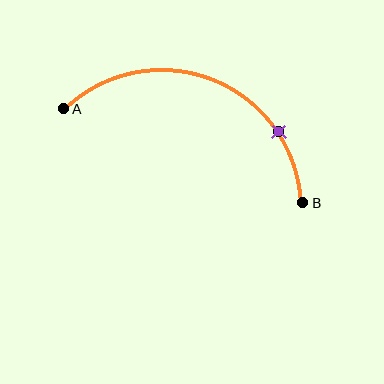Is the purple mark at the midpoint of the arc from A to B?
No. The purple mark lies on the arc but is closer to endpoint B. The arc midpoint would be at the point on the curve equidistant along the arc from both A and B.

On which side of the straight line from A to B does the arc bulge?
The arc bulges above the straight line connecting A and B.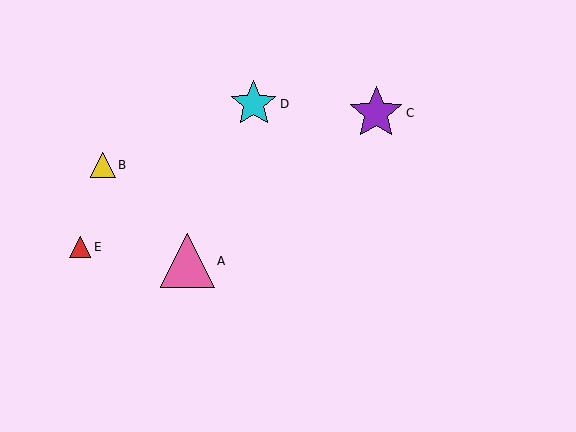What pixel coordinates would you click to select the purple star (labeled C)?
Click at (376, 113) to select the purple star C.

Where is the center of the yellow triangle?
The center of the yellow triangle is at (103, 165).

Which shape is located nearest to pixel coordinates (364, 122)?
The purple star (labeled C) at (376, 113) is nearest to that location.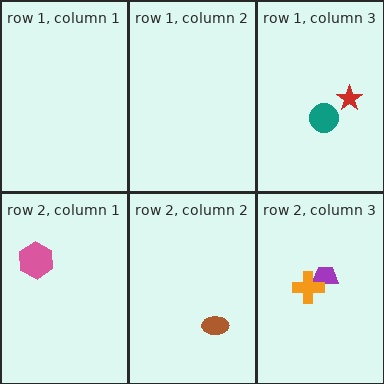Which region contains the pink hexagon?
The row 2, column 1 region.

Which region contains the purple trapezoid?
The row 2, column 3 region.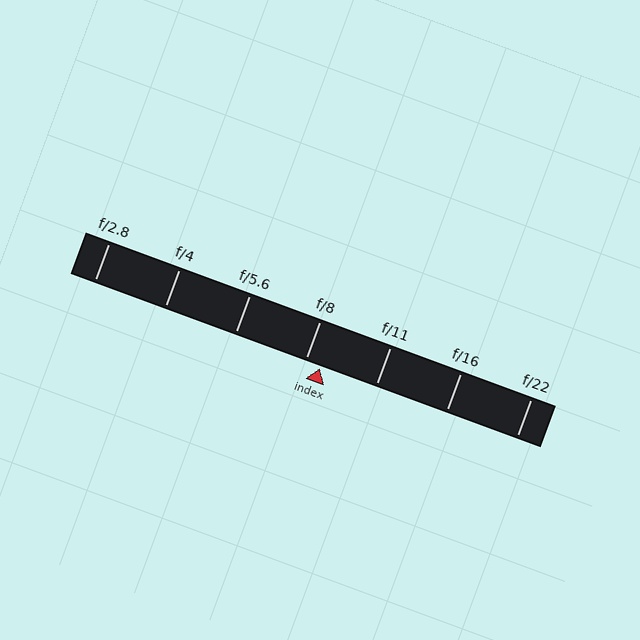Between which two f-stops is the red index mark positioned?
The index mark is between f/8 and f/11.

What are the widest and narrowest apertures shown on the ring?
The widest aperture shown is f/2.8 and the narrowest is f/22.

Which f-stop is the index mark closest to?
The index mark is closest to f/8.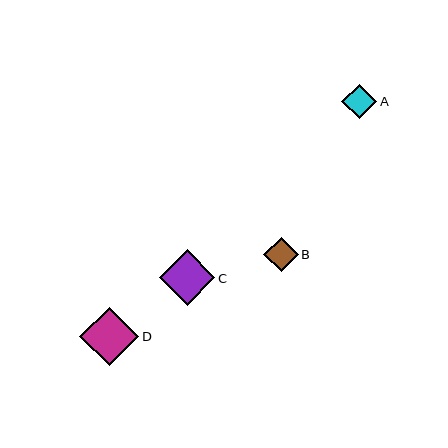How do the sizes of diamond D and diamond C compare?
Diamond D and diamond C are approximately the same size.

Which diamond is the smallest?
Diamond B is the smallest with a size of approximately 34 pixels.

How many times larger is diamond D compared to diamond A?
Diamond D is approximately 1.7 times the size of diamond A.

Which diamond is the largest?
Diamond D is the largest with a size of approximately 59 pixels.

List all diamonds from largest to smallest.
From largest to smallest: D, C, A, B.